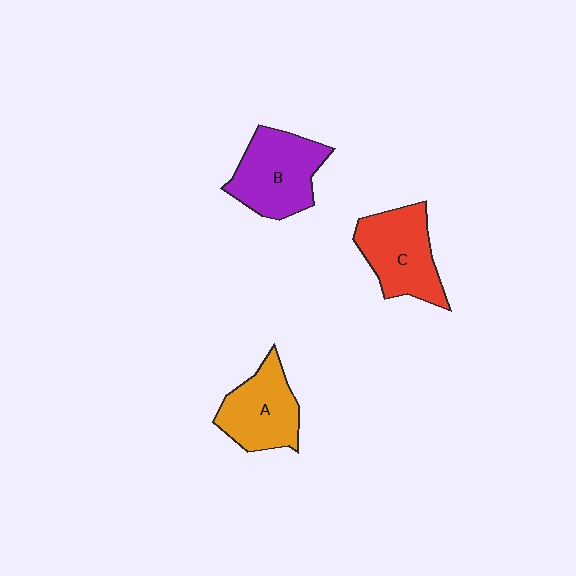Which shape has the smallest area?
Shape A (orange).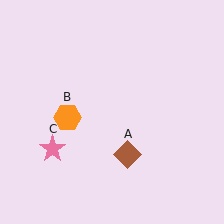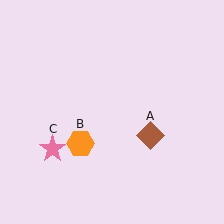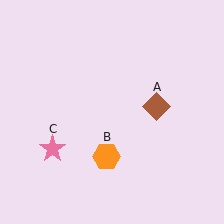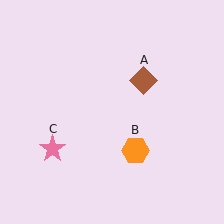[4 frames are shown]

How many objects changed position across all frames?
2 objects changed position: brown diamond (object A), orange hexagon (object B).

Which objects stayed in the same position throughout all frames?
Pink star (object C) remained stationary.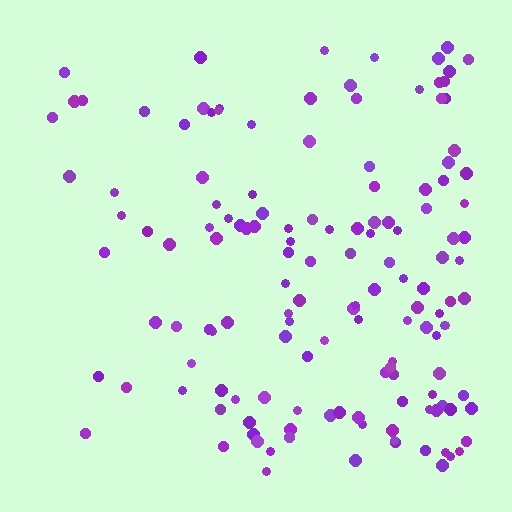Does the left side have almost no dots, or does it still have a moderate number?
Still a moderate number, just noticeably fewer than the right.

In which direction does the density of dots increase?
From left to right, with the right side densest.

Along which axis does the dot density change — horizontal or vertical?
Horizontal.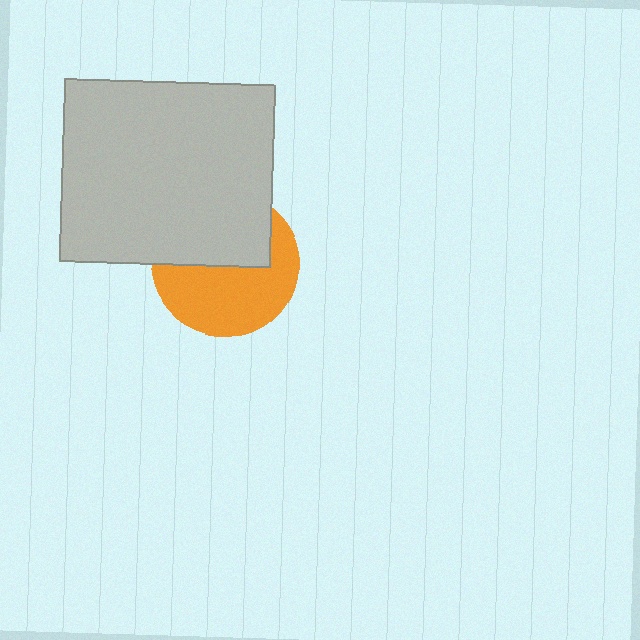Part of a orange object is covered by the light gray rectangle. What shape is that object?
It is a circle.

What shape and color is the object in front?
The object in front is a light gray rectangle.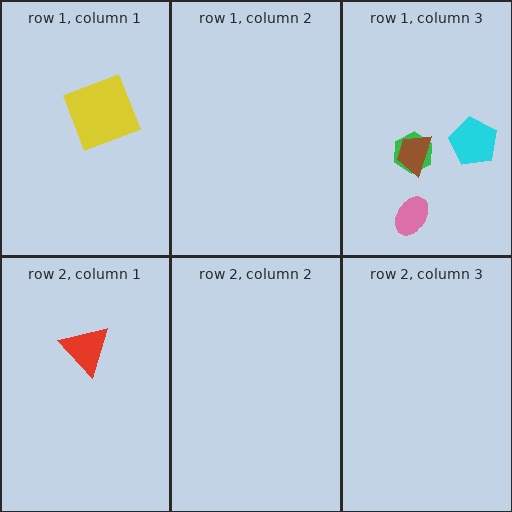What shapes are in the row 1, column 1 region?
The yellow square.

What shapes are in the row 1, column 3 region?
The cyan pentagon, the green hexagon, the pink ellipse, the brown trapezoid.